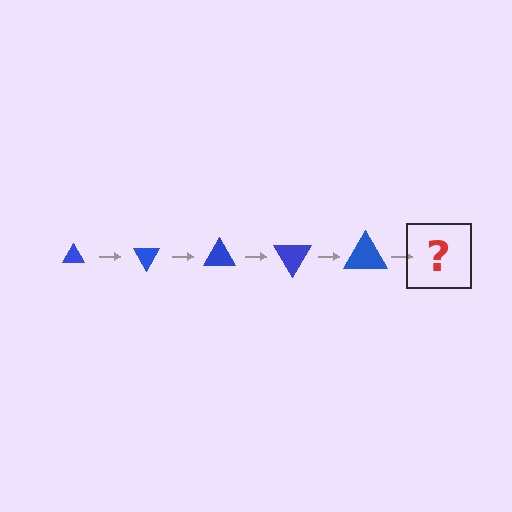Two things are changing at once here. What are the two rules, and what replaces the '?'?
The two rules are that the triangle grows larger each step and it rotates 60 degrees each step. The '?' should be a triangle, larger than the previous one and rotated 300 degrees from the start.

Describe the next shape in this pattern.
It should be a triangle, larger than the previous one and rotated 300 degrees from the start.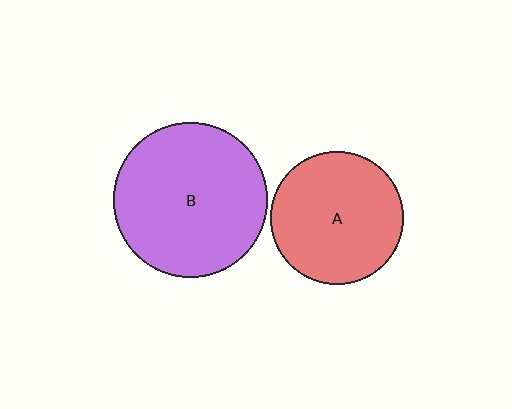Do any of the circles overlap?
No, none of the circles overlap.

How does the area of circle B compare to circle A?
Approximately 1.3 times.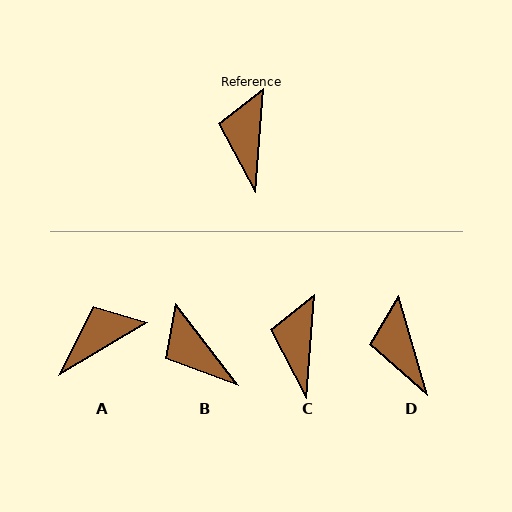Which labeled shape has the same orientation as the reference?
C.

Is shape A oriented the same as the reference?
No, it is off by about 55 degrees.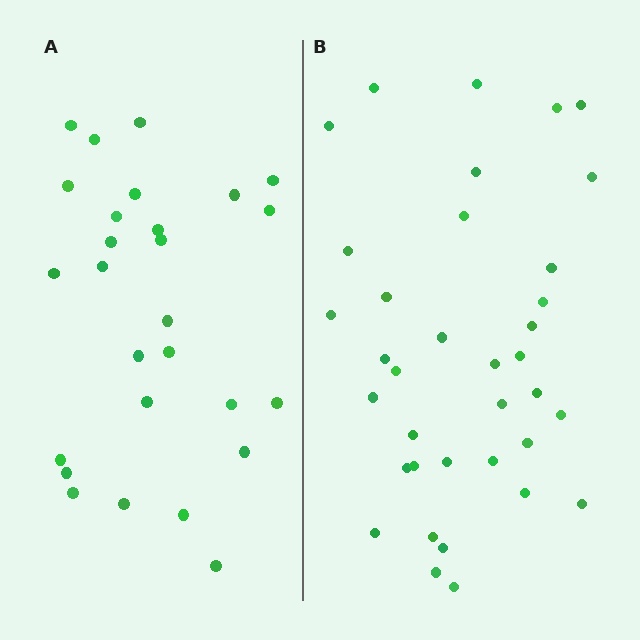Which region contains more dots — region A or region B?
Region B (the right region) has more dots.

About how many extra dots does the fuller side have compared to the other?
Region B has roughly 8 or so more dots than region A.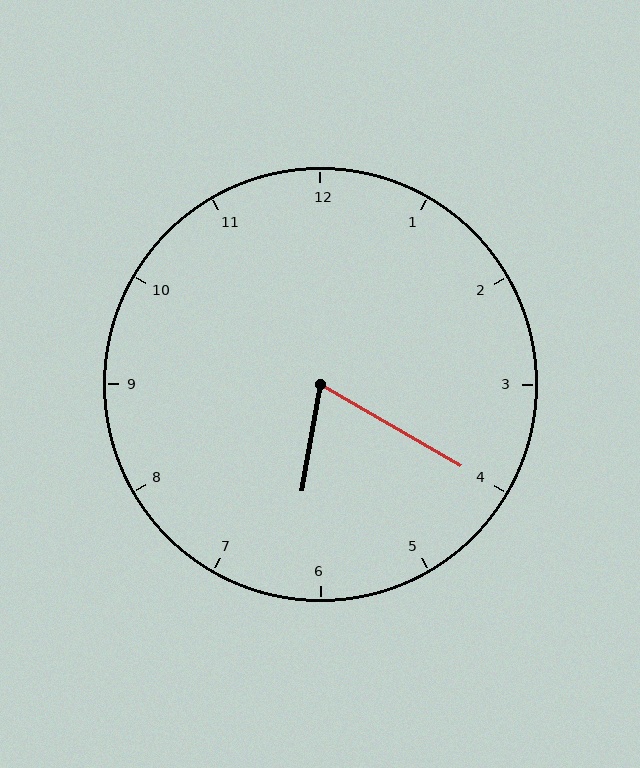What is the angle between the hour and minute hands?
Approximately 70 degrees.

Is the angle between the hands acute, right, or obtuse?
It is acute.